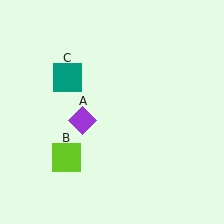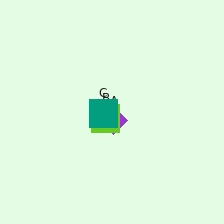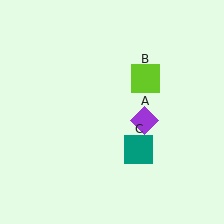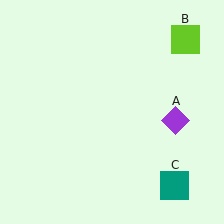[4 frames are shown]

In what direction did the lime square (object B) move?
The lime square (object B) moved up and to the right.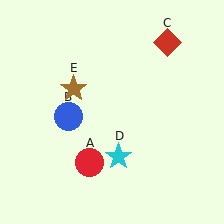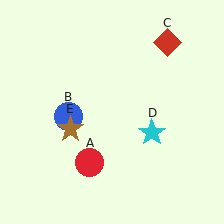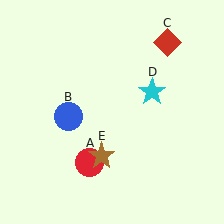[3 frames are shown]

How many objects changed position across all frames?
2 objects changed position: cyan star (object D), brown star (object E).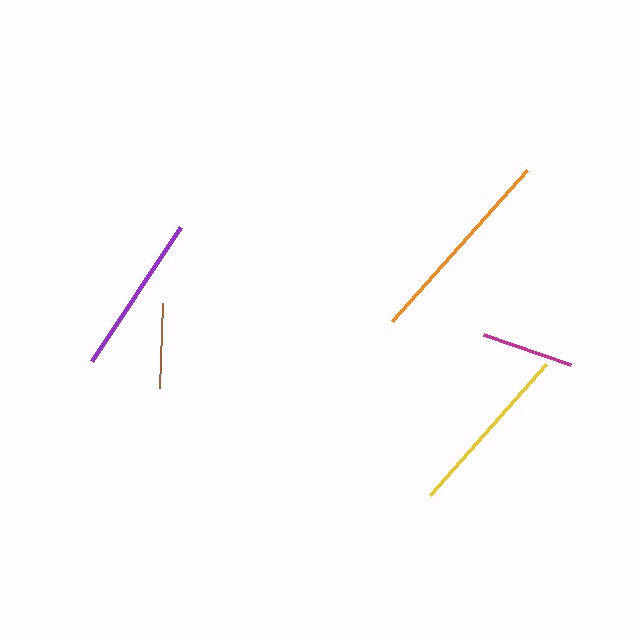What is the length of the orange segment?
The orange segment is approximately 202 pixels long.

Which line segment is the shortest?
The brown line is the shortest at approximately 86 pixels.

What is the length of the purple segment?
The purple segment is approximately 161 pixels long.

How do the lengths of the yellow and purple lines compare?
The yellow and purple lines are approximately the same length.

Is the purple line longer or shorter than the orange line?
The orange line is longer than the purple line.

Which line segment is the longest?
The orange line is the longest at approximately 202 pixels.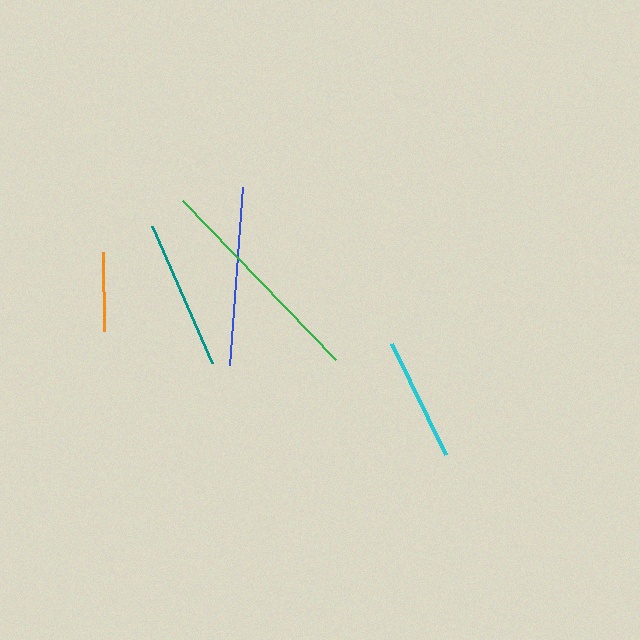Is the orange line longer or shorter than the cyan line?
The cyan line is longer than the orange line.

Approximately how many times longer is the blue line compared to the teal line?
The blue line is approximately 1.2 times the length of the teal line.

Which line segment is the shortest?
The orange line is the shortest at approximately 79 pixels.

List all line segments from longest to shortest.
From longest to shortest: green, blue, teal, cyan, orange.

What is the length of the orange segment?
The orange segment is approximately 79 pixels long.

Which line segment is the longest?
The green line is the longest at approximately 221 pixels.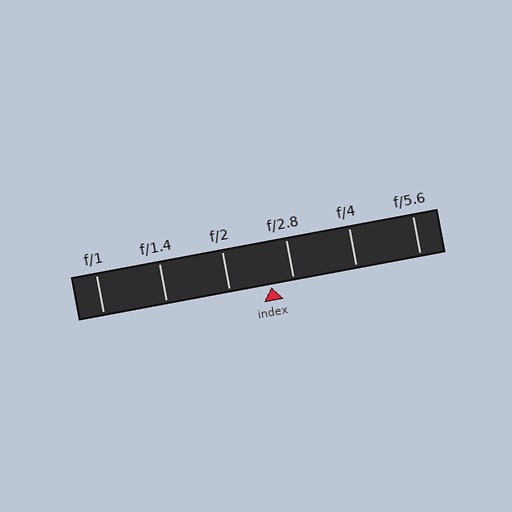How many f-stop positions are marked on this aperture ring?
There are 6 f-stop positions marked.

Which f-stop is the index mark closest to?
The index mark is closest to f/2.8.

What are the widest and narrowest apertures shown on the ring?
The widest aperture shown is f/1 and the narrowest is f/5.6.